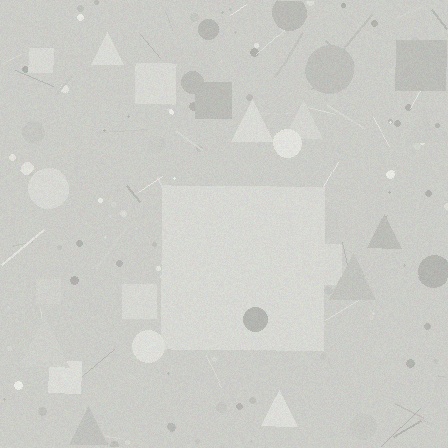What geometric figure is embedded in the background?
A square is embedded in the background.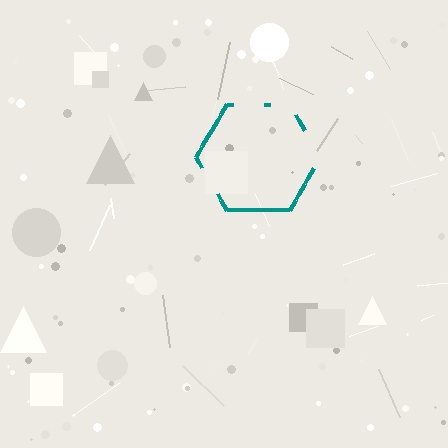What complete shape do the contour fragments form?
The contour fragments form a hexagon.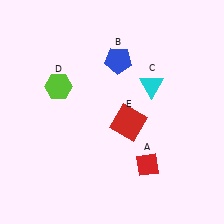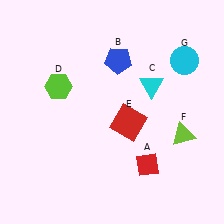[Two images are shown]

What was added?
A lime triangle (F), a cyan circle (G) were added in Image 2.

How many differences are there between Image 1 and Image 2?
There are 2 differences between the two images.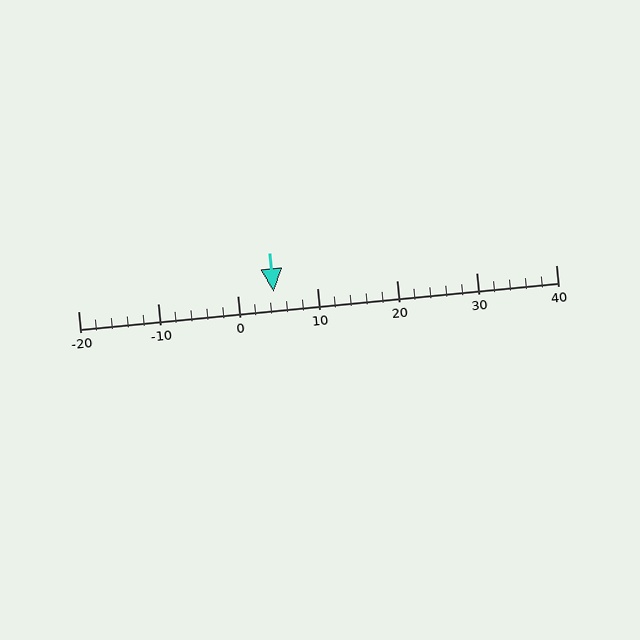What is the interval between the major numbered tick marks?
The major tick marks are spaced 10 units apart.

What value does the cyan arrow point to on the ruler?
The cyan arrow points to approximately 5.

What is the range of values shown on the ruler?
The ruler shows values from -20 to 40.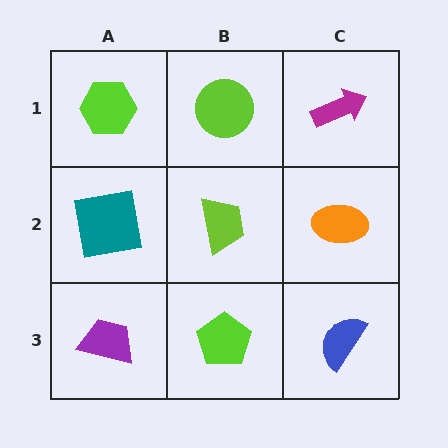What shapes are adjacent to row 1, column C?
An orange ellipse (row 2, column C), a lime circle (row 1, column B).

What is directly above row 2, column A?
A lime hexagon.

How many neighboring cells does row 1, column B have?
3.